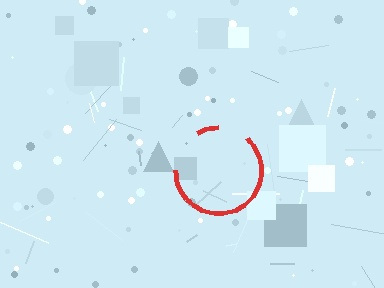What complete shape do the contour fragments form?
The contour fragments form a circle.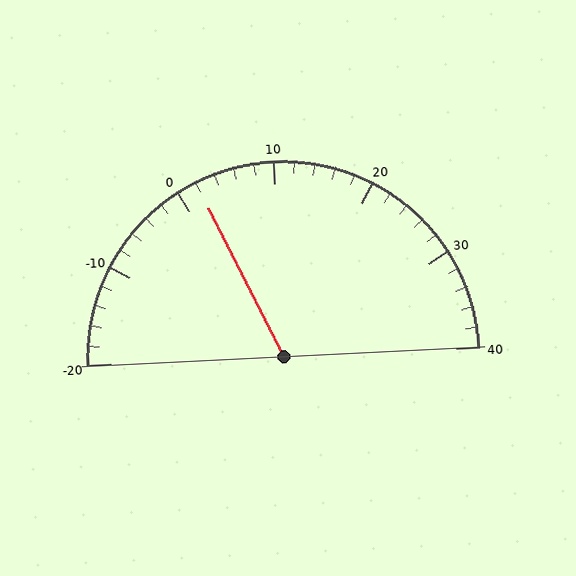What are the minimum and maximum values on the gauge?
The gauge ranges from -20 to 40.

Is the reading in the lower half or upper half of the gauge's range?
The reading is in the lower half of the range (-20 to 40).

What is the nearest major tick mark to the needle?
The nearest major tick mark is 0.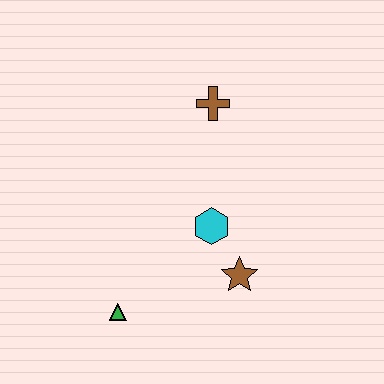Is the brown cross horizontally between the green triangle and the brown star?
Yes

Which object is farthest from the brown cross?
The green triangle is farthest from the brown cross.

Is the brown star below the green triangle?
No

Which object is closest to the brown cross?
The cyan hexagon is closest to the brown cross.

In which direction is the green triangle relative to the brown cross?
The green triangle is below the brown cross.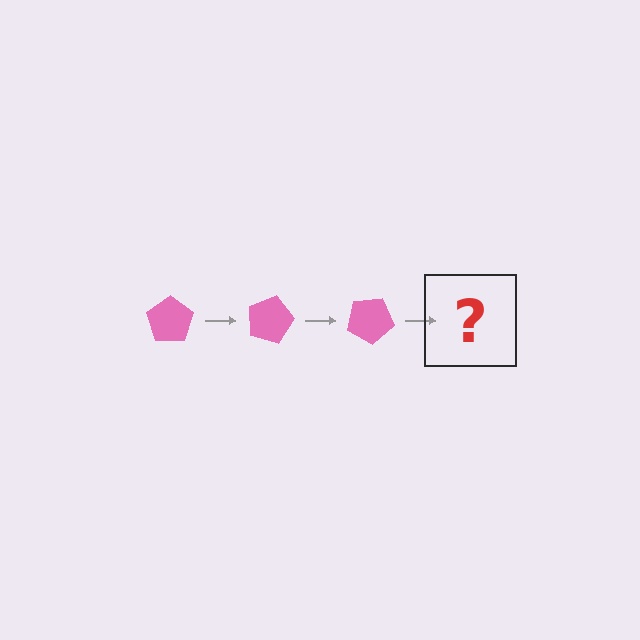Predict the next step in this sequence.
The next step is a pink pentagon rotated 45 degrees.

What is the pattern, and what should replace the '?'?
The pattern is that the pentagon rotates 15 degrees each step. The '?' should be a pink pentagon rotated 45 degrees.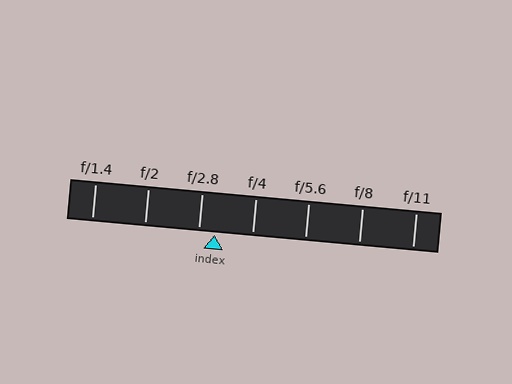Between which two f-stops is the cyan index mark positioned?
The index mark is between f/2.8 and f/4.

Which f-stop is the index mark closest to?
The index mark is closest to f/2.8.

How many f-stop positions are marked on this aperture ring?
There are 7 f-stop positions marked.